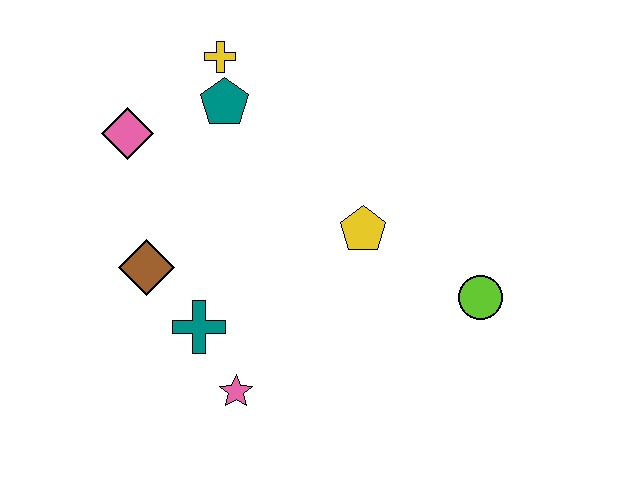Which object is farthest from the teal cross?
The lime circle is farthest from the teal cross.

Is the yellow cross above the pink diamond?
Yes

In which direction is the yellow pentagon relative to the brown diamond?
The yellow pentagon is to the right of the brown diamond.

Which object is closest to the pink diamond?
The teal pentagon is closest to the pink diamond.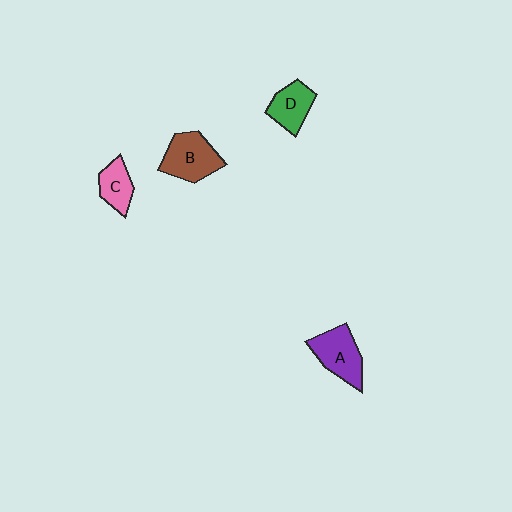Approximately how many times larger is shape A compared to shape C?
Approximately 1.5 times.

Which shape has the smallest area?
Shape C (pink).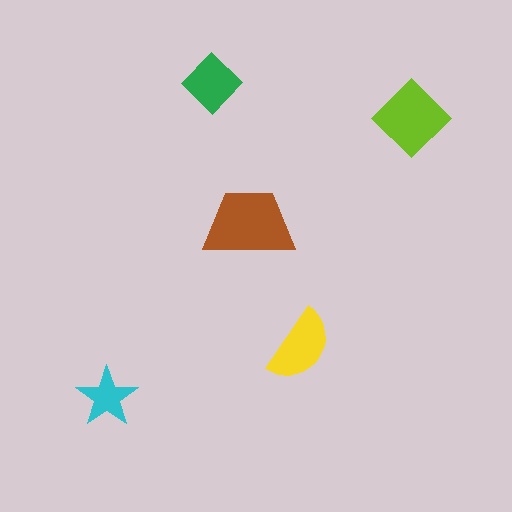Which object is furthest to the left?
The cyan star is leftmost.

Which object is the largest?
The brown trapezoid.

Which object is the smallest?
The cyan star.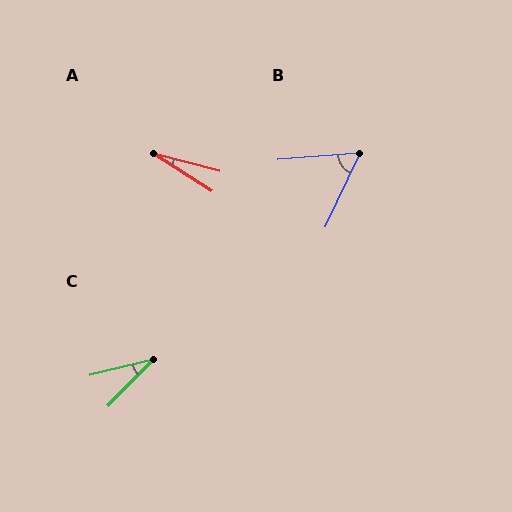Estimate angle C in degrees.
Approximately 32 degrees.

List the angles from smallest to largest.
A (18°), C (32°), B (60°).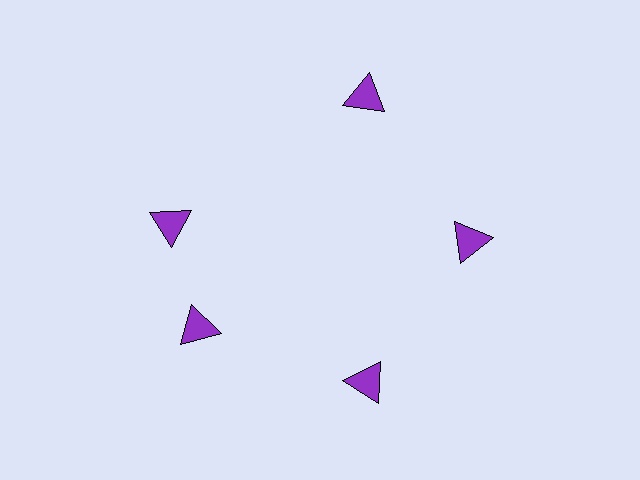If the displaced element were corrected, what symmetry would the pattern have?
It would have 5-fold rotational symmetry — the pattern would map onto itself every 72 degrees.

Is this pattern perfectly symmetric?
No. The 5 purple triangles are arranged in a ring, but one element near the 10 o'clock position is rotated out of alignment along the ring, breaking the 5-fold rotational symmetry.